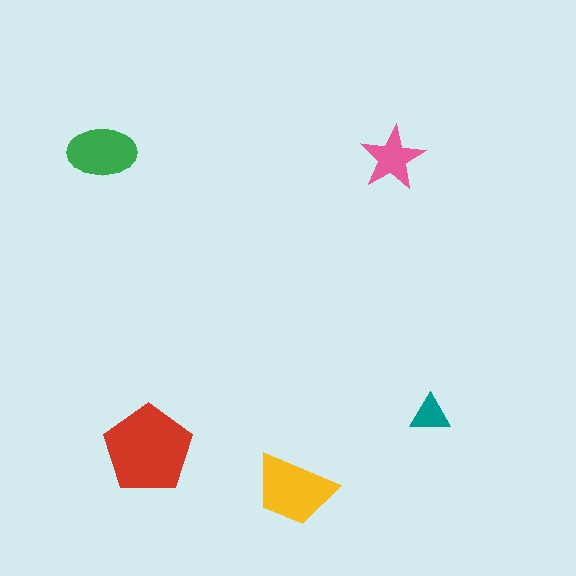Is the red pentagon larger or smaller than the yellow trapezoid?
Larger.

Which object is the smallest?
The teal triangle.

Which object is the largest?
The red pentagon.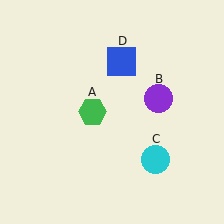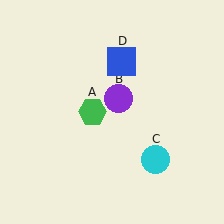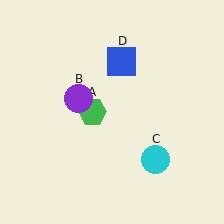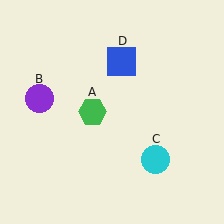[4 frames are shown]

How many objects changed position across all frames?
1 object changed position: purple circle (object B).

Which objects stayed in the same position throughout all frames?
Green hexagon (object A) and cyan circle (object C) and blue square (object D) remained stationary.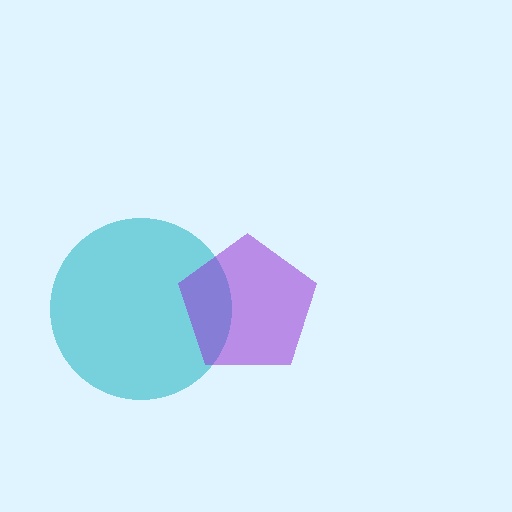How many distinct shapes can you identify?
There are 2 distinct shapes: a cyan circle, a purple pentagon.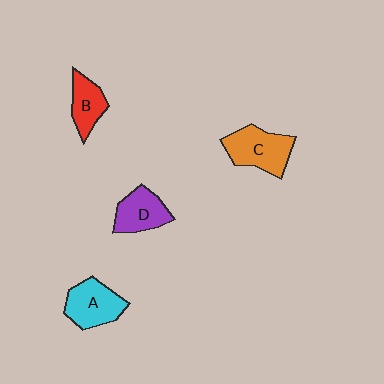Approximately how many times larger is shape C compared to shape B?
Approximately 1.5 times.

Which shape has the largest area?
Shape C (orange).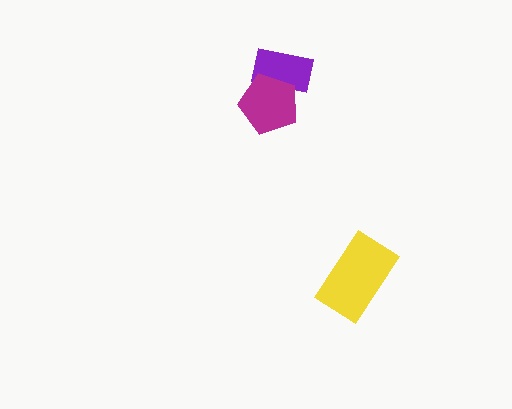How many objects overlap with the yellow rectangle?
0 objects overlap with the yellow rectangle.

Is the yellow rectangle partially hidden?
No, no other shape covers it.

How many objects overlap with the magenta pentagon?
1 object overlaps with the magenta pentagon.